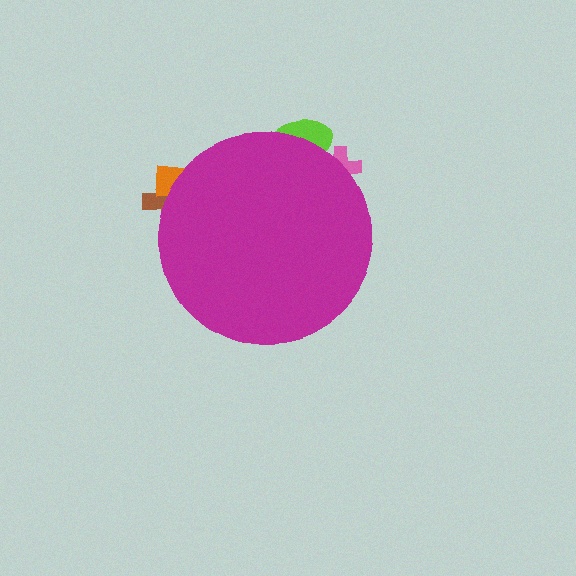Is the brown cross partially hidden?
Yes, the brown cross is partially hidden behind the magenta circle.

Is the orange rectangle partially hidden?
Yes, the orange rectangle is partially hidden behind the magenta circle.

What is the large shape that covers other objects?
A magenta circle.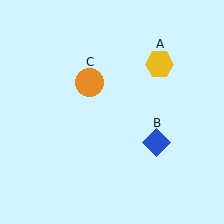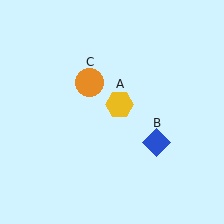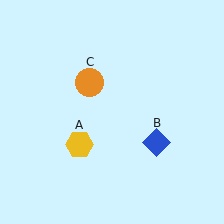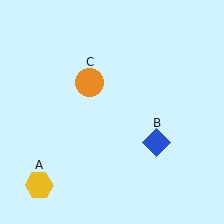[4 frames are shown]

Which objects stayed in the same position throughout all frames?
Blue diamond (object B) and orange circle (object C) remained stationary.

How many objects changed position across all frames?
1 object changed position: yellow hexagon (object A).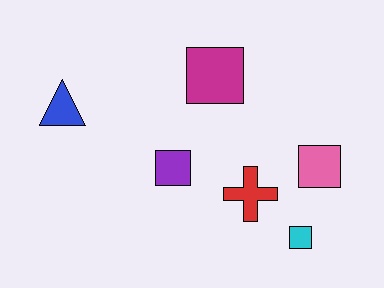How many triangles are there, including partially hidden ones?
There is 1 triangle.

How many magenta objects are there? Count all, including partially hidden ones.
There is 1 magenta object.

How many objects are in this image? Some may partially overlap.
There are 6 objects.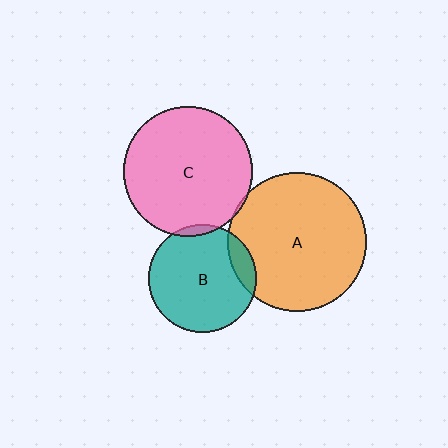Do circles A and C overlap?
Yes.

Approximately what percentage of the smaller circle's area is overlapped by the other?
Approximately 5%.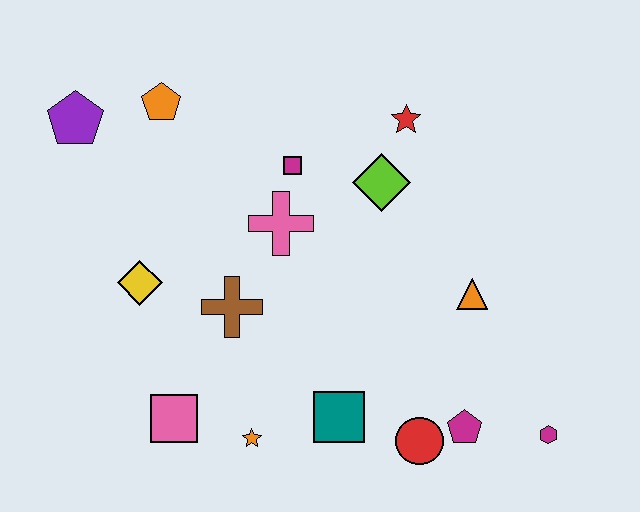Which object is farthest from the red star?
The pink square is farthest from the red star.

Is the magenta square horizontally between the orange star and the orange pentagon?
No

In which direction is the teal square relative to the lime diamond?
The teal square is below the lime diamond.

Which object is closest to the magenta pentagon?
The red circle is closest to the magenta pentagon.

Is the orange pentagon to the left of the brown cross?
Yes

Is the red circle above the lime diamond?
No